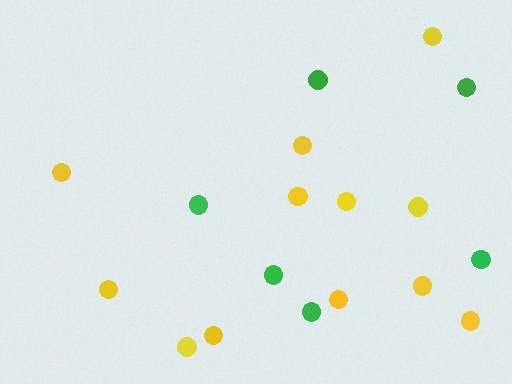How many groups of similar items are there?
There are 2 groups: one group of green circles (6) and one group of yellow circles (12).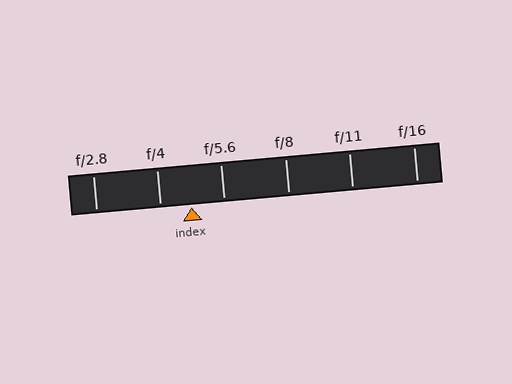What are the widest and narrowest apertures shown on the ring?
The widest aperture shown is f/2.8 and the narrowest is f/16.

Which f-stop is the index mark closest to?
The index mark is closest to f/4.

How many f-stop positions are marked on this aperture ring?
There are 6 f-stop positions marked.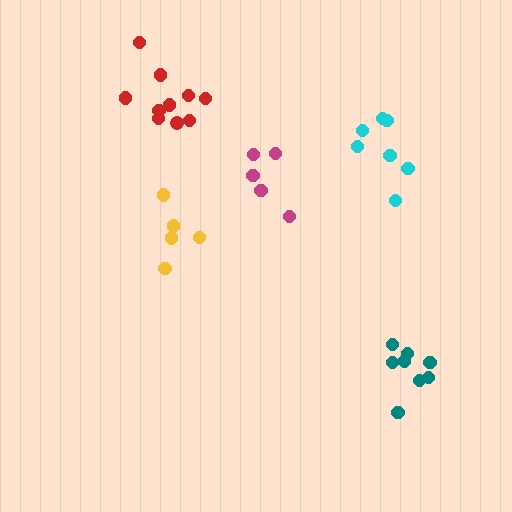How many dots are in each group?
Group 1: 7 dots, Group 2: 10 dots, Group 3: 5 dots, Group 4: 5 dots, Group 5: 8 dots (35 total).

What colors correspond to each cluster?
The clusters are colored: cyan, red, magenta, yellow, teal.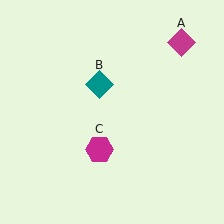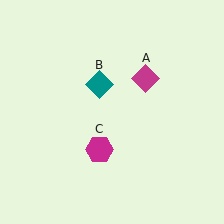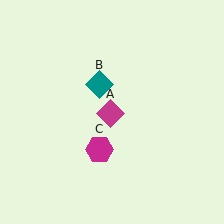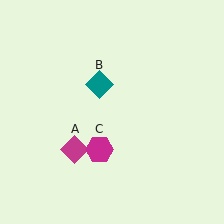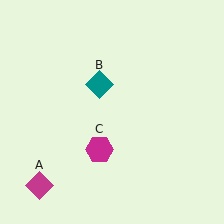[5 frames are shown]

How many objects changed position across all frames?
1 object changed position: magenta diamond (object A).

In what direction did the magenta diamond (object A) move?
The magenta diamond (object A) moved down and to the left.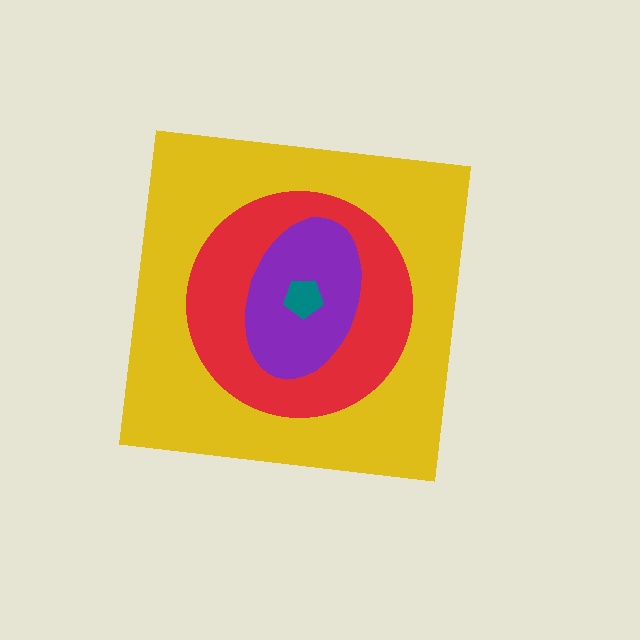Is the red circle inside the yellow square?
Yes.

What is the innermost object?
The teal pentagon.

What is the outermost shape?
The yellow square.